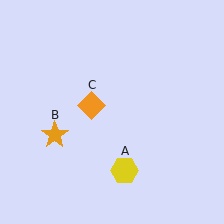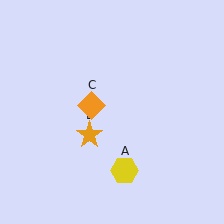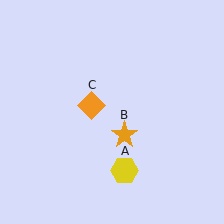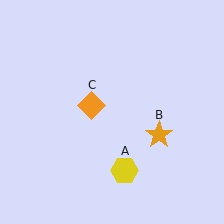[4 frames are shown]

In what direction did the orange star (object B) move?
The orange star (object B) moved right.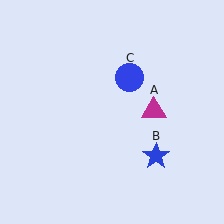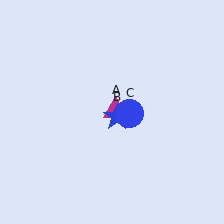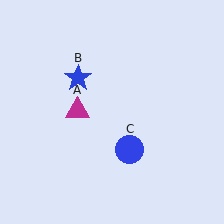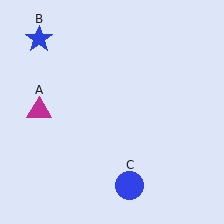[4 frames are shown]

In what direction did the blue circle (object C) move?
The blue circle (object C) moved down.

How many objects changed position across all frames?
3 objects changed position: magenta triangle (object A), blue star (object B), blue circle (object C).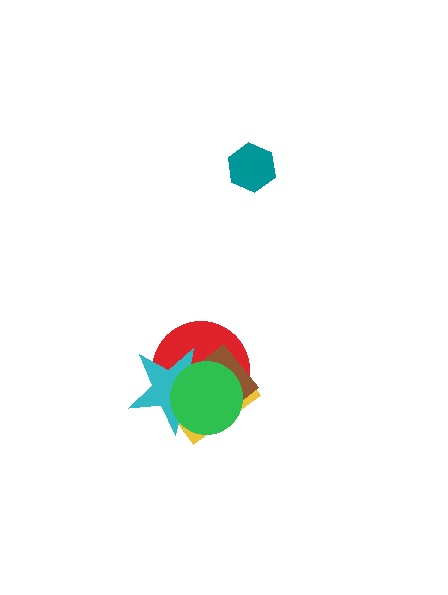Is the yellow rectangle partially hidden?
Yes, it is partially covered by another shape.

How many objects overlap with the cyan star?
4 objects overlap with the cyan star.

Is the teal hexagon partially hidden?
No, no other shape covers it.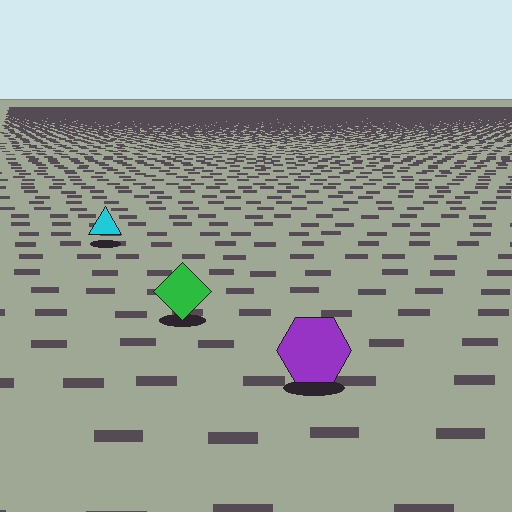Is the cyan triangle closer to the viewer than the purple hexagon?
No. The purple hexagon is closer — you can tell from the texture gradient: the ground texture is coarser near it.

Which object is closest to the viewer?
The purple hexagon is closest. The texture marks near it are larger and more spread out.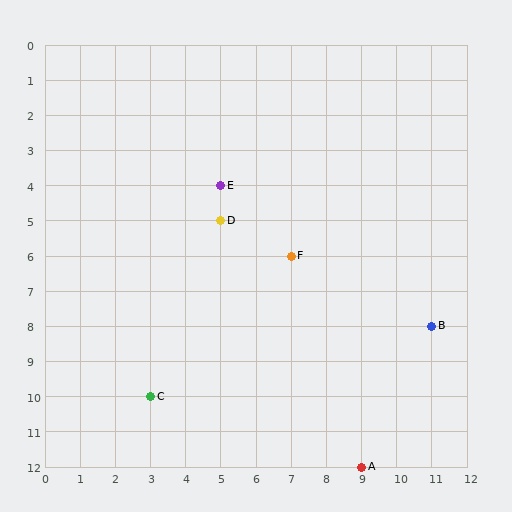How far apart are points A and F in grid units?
Points A and F are 2 columns and 6 rows apart (about 6.3 grid units diagonally).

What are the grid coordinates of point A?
Point A is at grid coordinates (9, 12).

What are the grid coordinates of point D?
Point D is at grid coordinates (5, 5).